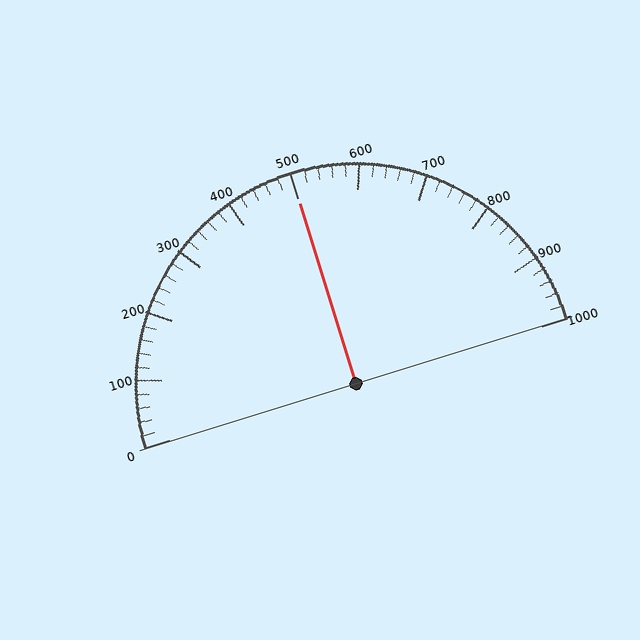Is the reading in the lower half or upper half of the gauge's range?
The reading is in the upper half of the range (0 to 1000).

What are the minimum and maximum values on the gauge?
The gauge ranges from 0 to 1000.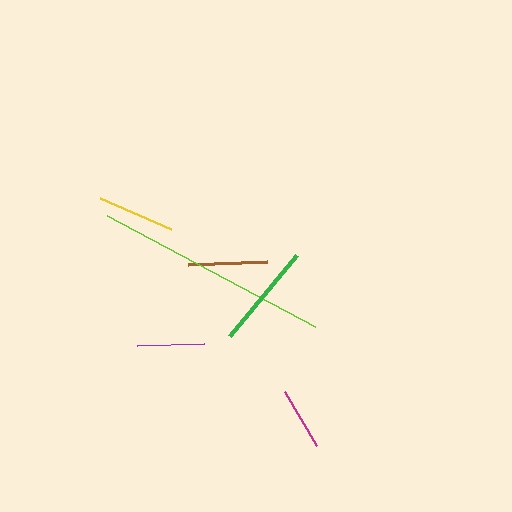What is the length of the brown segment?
The brown segment is approximately 79 pixels long.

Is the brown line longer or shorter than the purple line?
The brown line is longer than the purple line.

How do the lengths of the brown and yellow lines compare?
The brown and yellow lines are approximately the same length.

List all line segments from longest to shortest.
From longest to shortest: lime, green, brown, yellow, purple, magenta.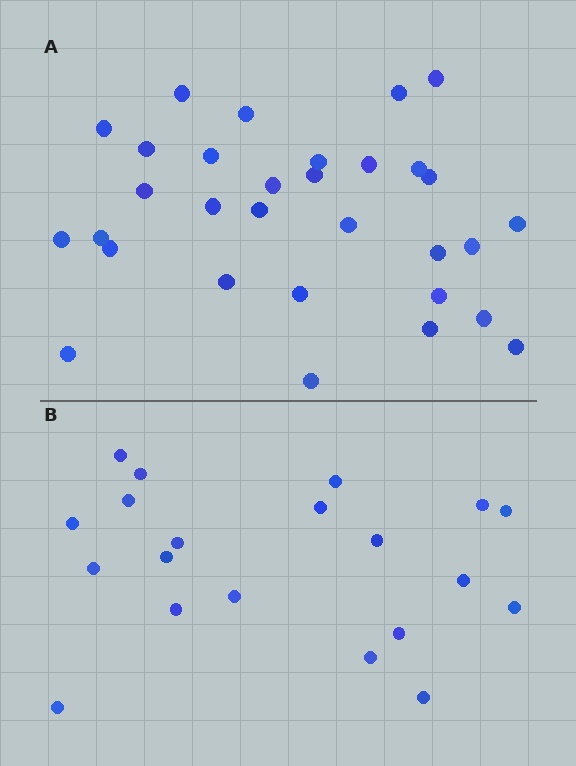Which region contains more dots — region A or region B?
Region A (the top region) has more dots.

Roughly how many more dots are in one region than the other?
Region A has roughly 12 or so more dots than region B.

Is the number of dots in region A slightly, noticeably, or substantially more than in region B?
Region A has substantially more. The ratio is roughly 1.6 to 1.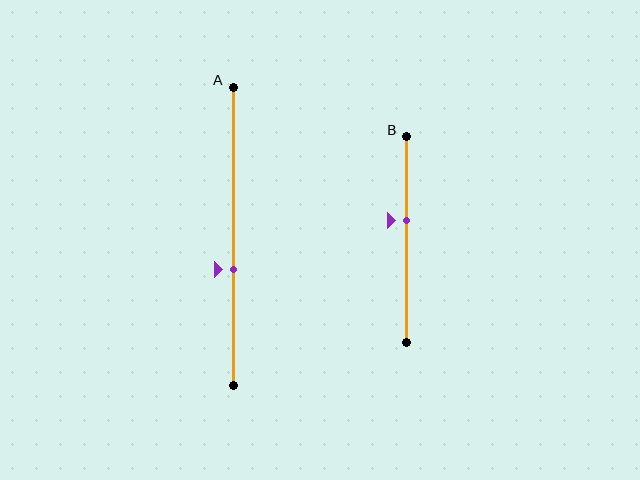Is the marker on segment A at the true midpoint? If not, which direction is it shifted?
No, the marker on segment A is shifted downward by about 11% of the segment length.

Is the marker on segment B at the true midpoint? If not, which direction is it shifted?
No, the marker on segment B is shifted upward by about 9% of the segment length.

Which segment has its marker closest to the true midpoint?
Segment B has its marker closest to the true midpoint.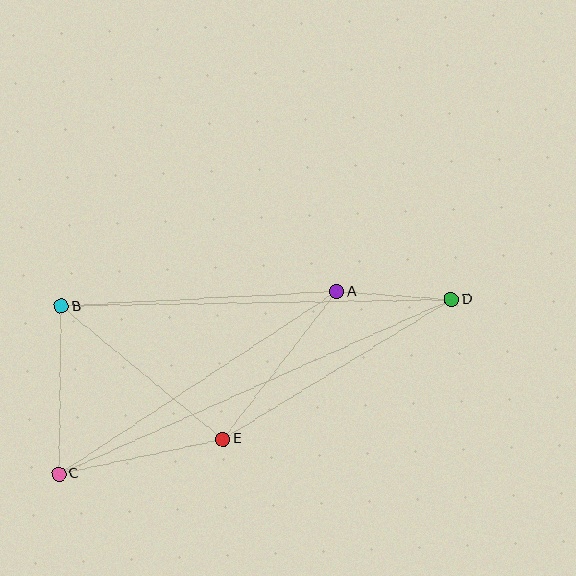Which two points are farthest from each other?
Points C and D are farthest from each other.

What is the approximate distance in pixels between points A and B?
The distance between A and B is approximately 276 pixels.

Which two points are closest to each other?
Points A and D are closest to each other.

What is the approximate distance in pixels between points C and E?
The distance between C and E is approximately 168 pixels.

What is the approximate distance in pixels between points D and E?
The distance between D and E is approximately 267 pixels.